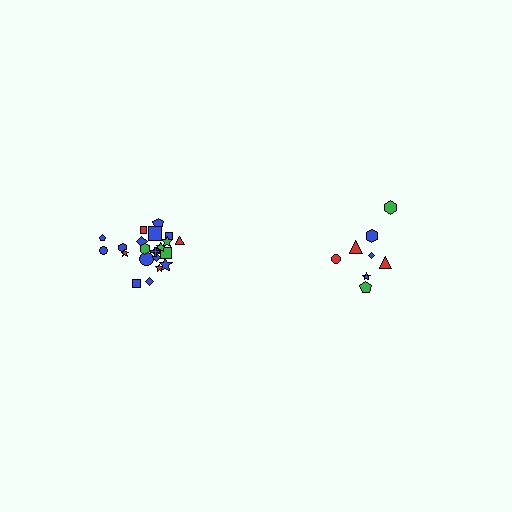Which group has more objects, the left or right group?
The left group.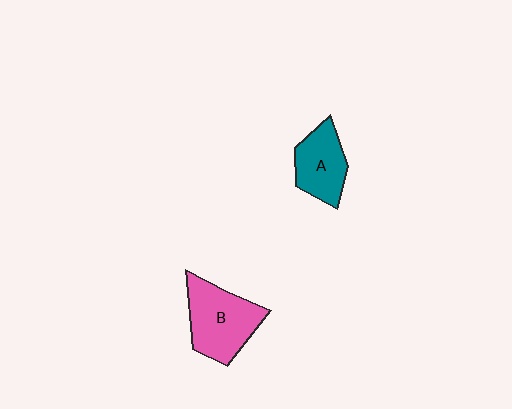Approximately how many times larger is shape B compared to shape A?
Approximately 1.4 times.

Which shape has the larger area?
Shape B (pink).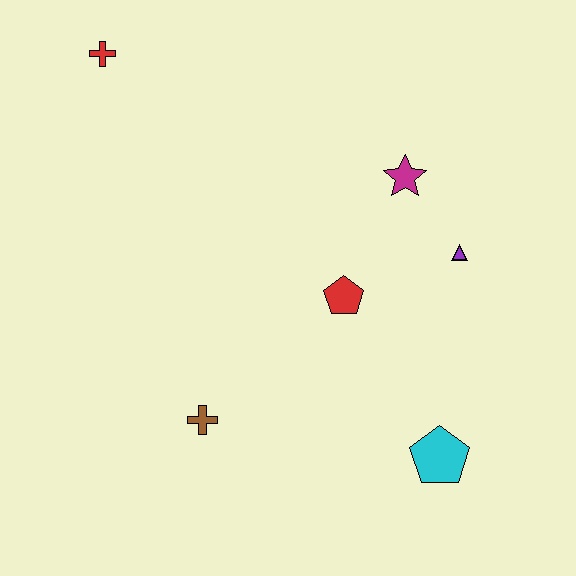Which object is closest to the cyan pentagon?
The red pentagon is closest to the cyan pentagon.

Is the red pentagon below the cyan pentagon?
No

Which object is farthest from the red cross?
The cyan pentagon is farthest from the red cross.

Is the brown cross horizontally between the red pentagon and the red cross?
Yes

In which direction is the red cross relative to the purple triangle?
The red cross is to the left of the purple triangle.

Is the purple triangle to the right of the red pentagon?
Yes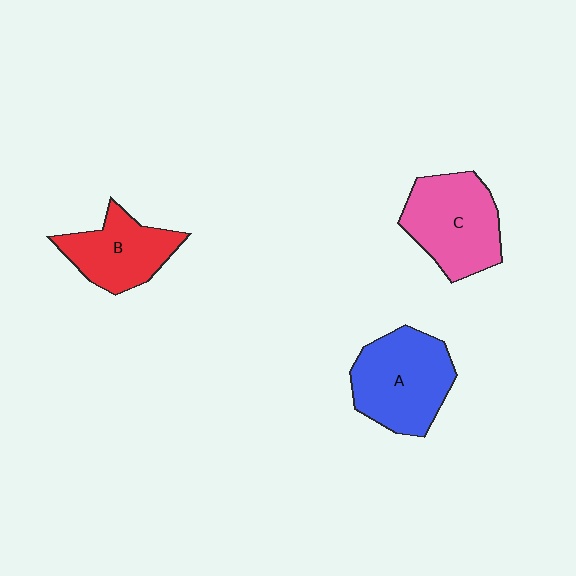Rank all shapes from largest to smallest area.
From largest to smallest: A (blue), C (pink), B (red).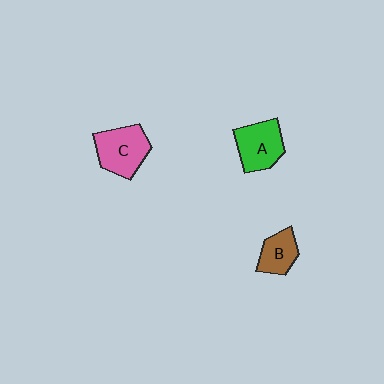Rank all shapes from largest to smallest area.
From largest to smallest: C (pink), A (green), B (brown).